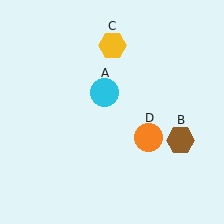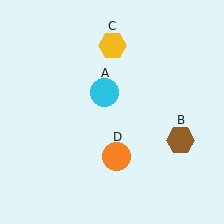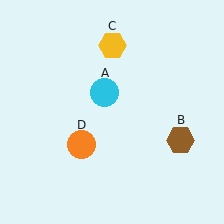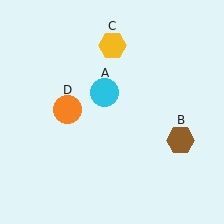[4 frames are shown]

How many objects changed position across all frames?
1 object changed position: orange circle (object D).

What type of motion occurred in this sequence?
The orange circle (object D) rotated clockwise around the center of the scene.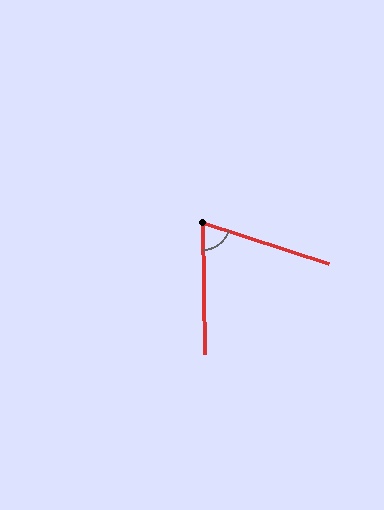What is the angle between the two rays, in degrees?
Approximately 71 degrees.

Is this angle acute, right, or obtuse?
It is acute.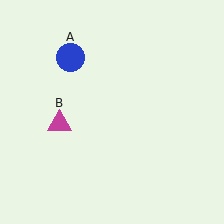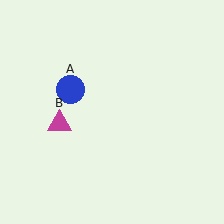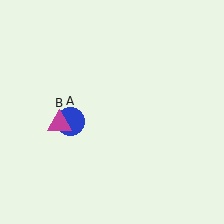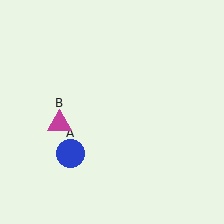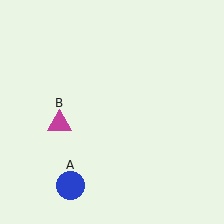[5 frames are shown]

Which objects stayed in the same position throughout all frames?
Magenta triangle (object B) remained stationary.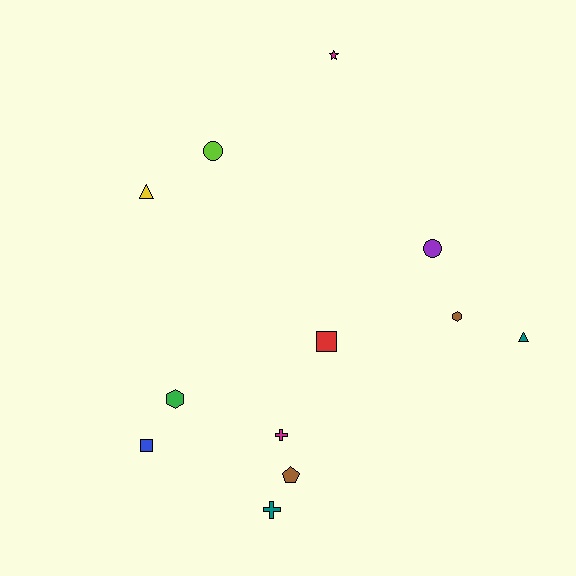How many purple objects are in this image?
There is 1 purple object.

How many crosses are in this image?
There are 2 crosses.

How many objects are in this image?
There are 12 objects.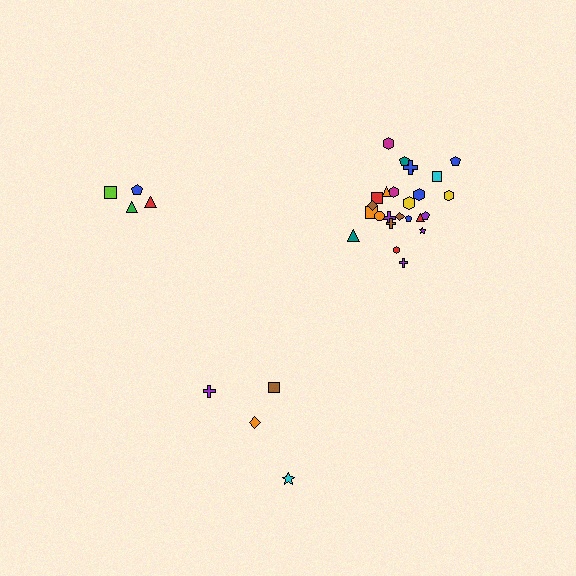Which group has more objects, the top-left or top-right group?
The top-right group.